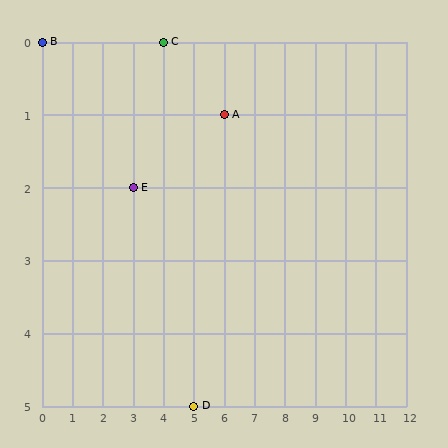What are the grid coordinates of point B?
Point B is at grid coordinates (0, 0).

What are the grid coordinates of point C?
Point C is at grid coordinates (4, 0).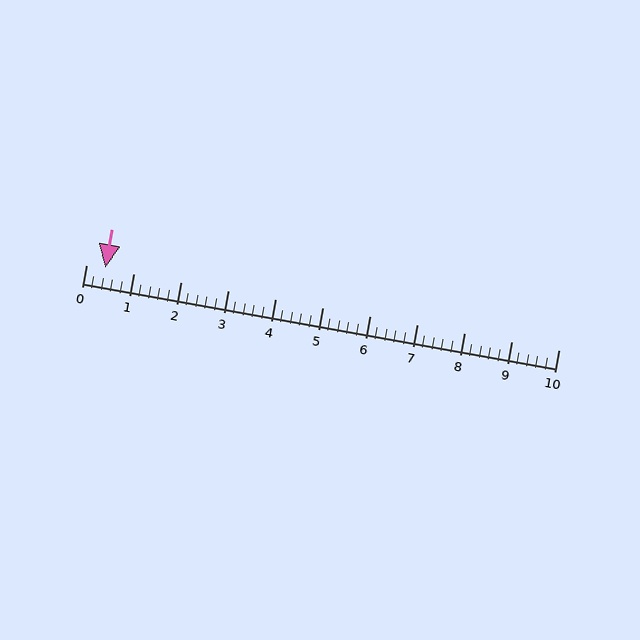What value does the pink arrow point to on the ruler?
The pink arrow points to approximately 0.4.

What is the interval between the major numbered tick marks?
The major tick marks are spaced 1 units apart.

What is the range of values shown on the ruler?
The ruler shows values from 0 to 10.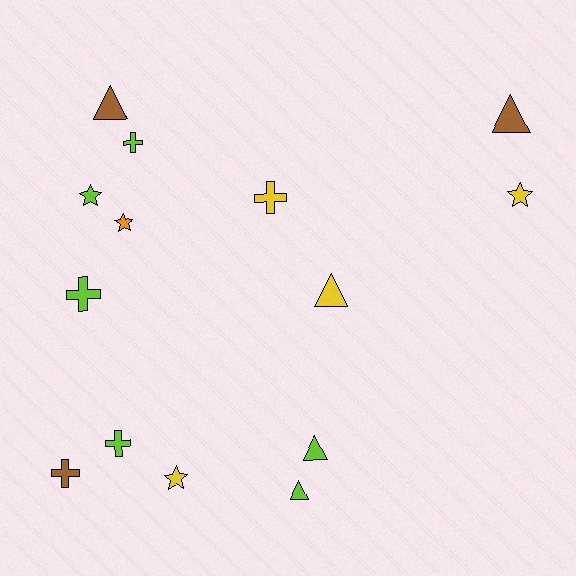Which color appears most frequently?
Lime, with 6 objects.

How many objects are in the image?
There are 14 objects.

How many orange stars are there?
There is 1 orange star.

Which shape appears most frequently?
Triangle, with 5 objects.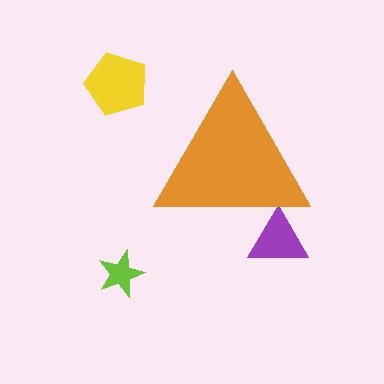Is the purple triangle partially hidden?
Yes, the purple triangle is partially hidden behind the orange triangle.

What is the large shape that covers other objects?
An orange triangle.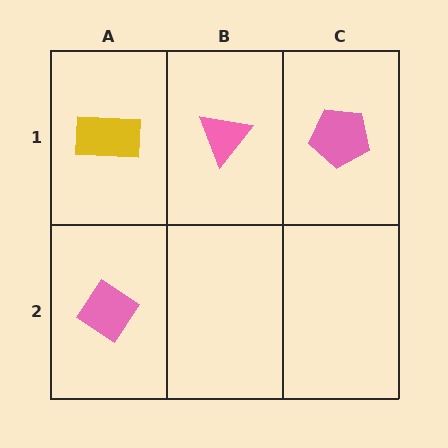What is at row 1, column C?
A pink pentagon.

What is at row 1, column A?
A yellow rectangle.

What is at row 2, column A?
A pink diamond.